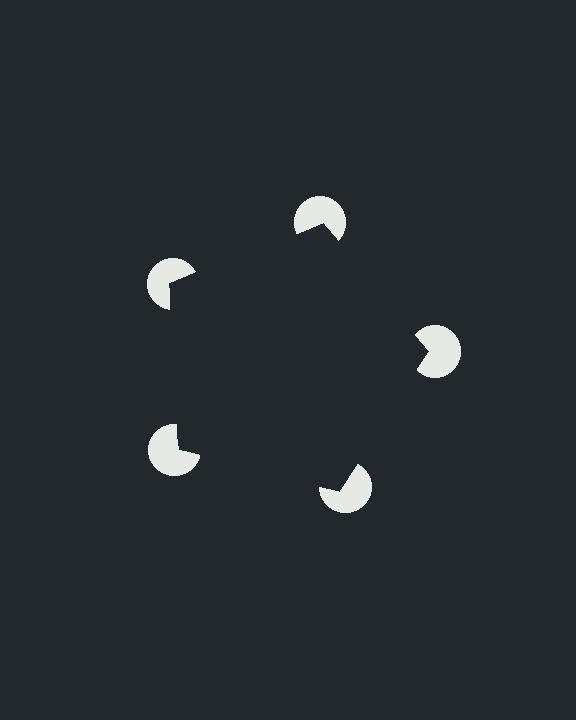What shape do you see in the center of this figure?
An illusory pentagon — its edges are inferred from the aligned wedge cuts in the pac-man discs, not physically drawn.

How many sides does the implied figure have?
5 sides.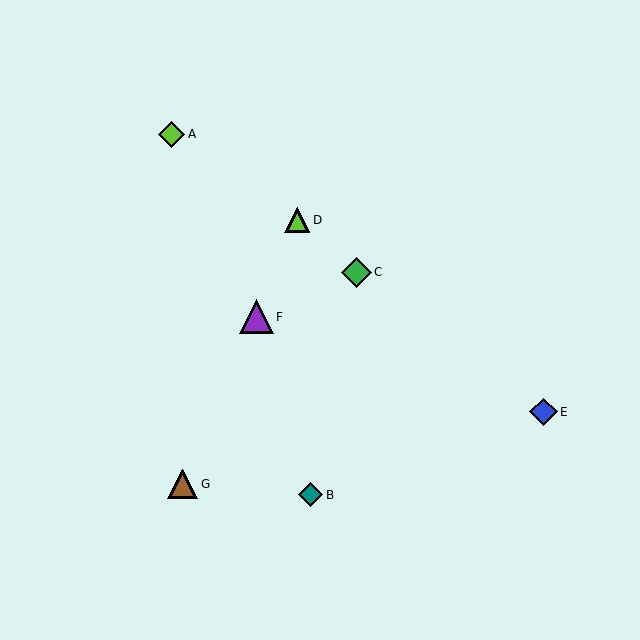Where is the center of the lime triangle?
The center of the lime triangle is at (297, 220).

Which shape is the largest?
The purple triangle (labeled F) is the largest.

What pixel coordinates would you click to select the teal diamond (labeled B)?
Click at (311, 495) to select the teal diamond B.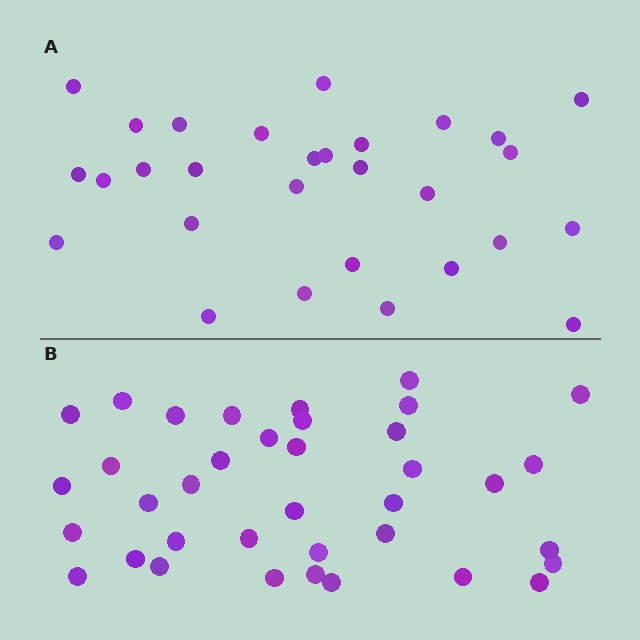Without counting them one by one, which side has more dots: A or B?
Region B (the bottom region) has more dots.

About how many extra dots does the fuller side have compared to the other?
Region B has roughly 8 or so more dots than region A.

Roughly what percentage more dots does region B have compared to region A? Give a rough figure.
About 30% more.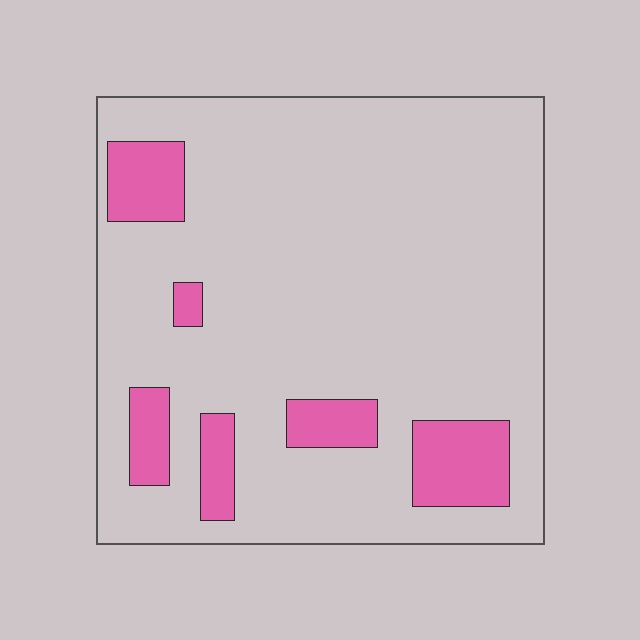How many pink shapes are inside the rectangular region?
6.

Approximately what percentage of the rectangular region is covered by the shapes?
Approximately 15%.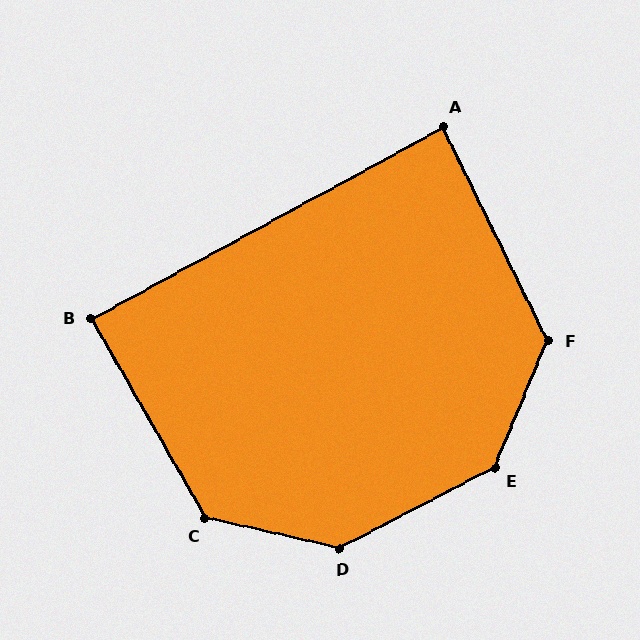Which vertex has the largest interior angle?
E, at approximately 140 degrees.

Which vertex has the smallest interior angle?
A, at approximately 88 degrees.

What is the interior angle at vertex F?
Approximately 131 degrees (obtuse).